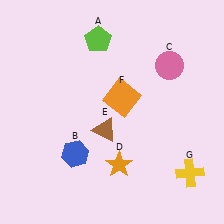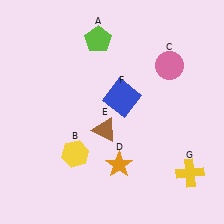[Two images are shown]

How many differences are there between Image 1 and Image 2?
There are 2 differences between the two images.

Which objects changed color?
B changed from blue to yellow. F changed from orange to blue.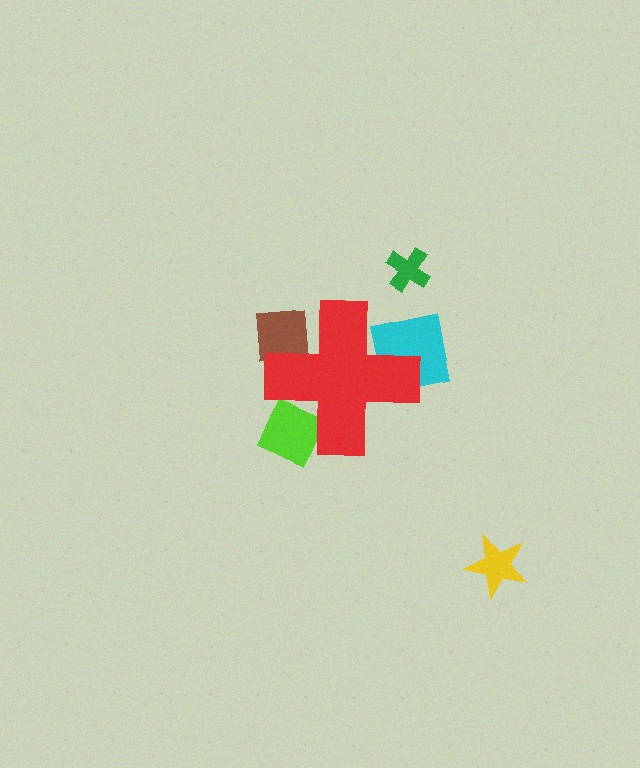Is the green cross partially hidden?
No, the green cross is fully visible.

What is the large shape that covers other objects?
A red cross.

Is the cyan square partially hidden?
Yes, the cyan square is partially hidden behind the red cross.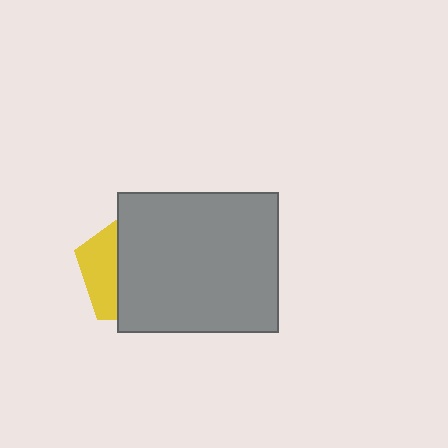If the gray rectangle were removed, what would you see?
You would see the complete yellow pentagon.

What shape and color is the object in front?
The object in front is a gray rectangle.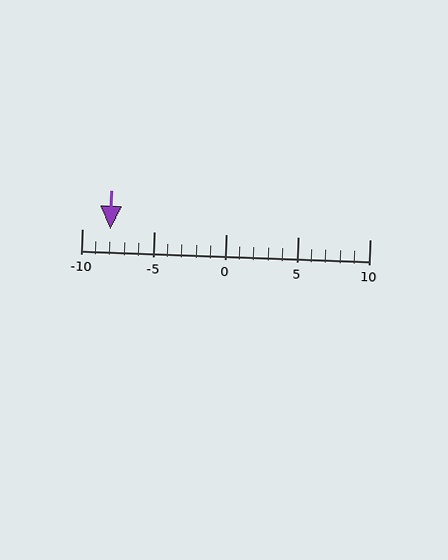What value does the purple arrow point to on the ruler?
The purple arrow points to approximately -8.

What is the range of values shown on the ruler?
The ruler shows values from -10 to 10.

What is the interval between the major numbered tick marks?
The major tick marks are spaced 5 units apart.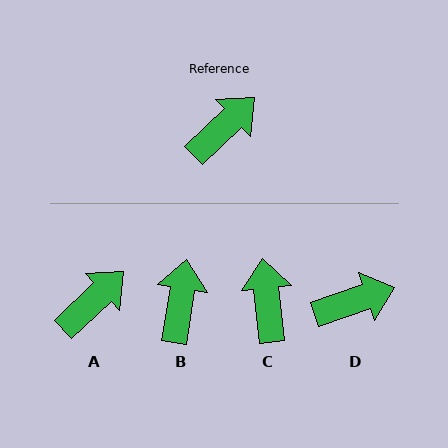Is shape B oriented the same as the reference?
No, it is off by about 38 degrees.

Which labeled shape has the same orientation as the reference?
A.